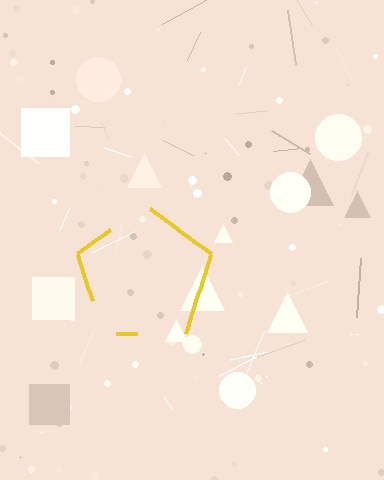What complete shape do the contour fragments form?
The contour fragments form a pentagon.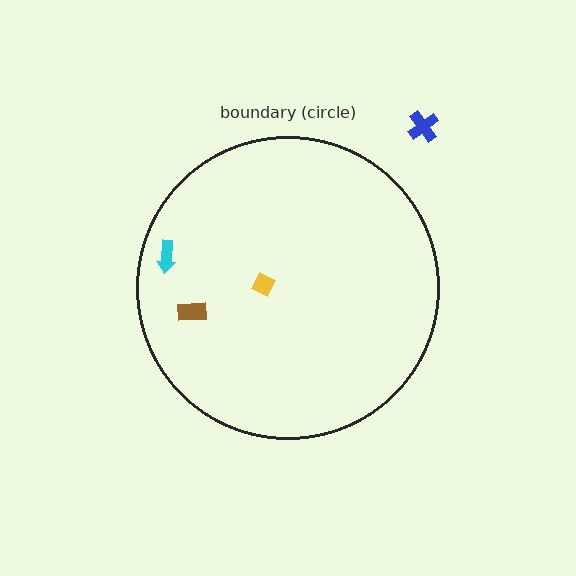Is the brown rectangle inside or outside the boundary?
Inside.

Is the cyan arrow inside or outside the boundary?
Inside.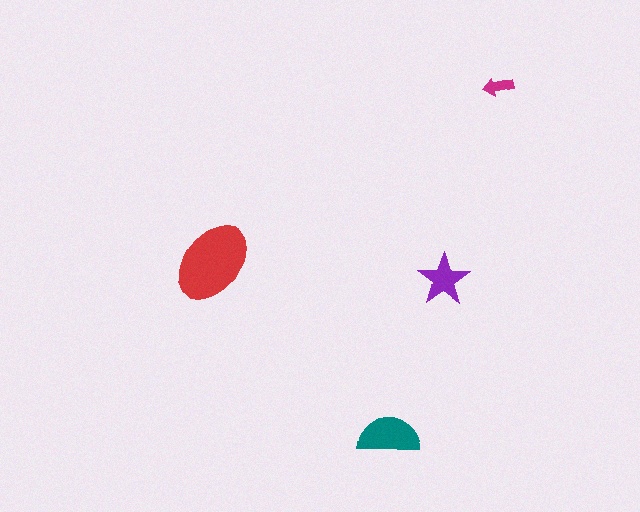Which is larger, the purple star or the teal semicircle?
The teal semicircle.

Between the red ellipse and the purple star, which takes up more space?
The red ellipse.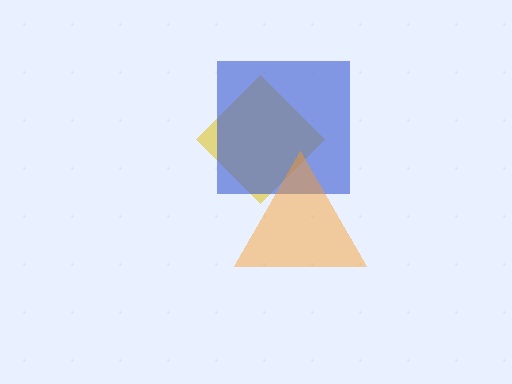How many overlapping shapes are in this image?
There are 3 overlapping shapes in the image.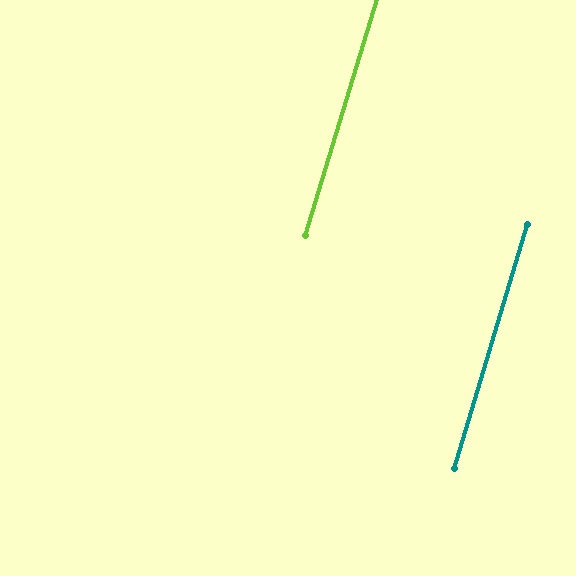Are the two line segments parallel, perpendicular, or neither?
Parallel — their directions differ by only 0.1°.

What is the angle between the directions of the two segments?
Approximately 0 degrees.